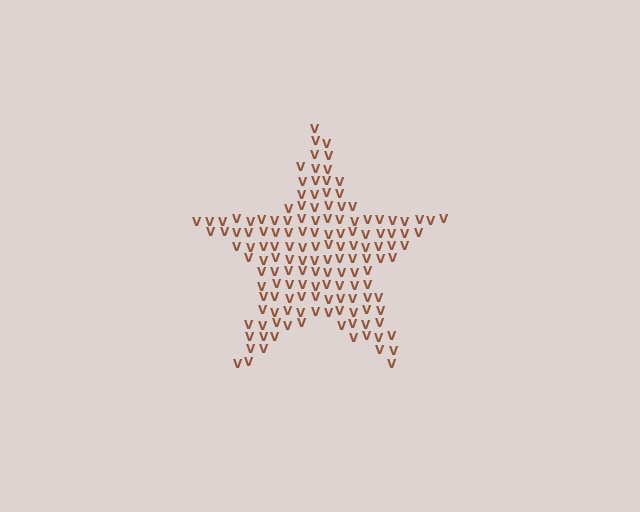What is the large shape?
The large shape is a star.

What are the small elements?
The small elements are letter V's.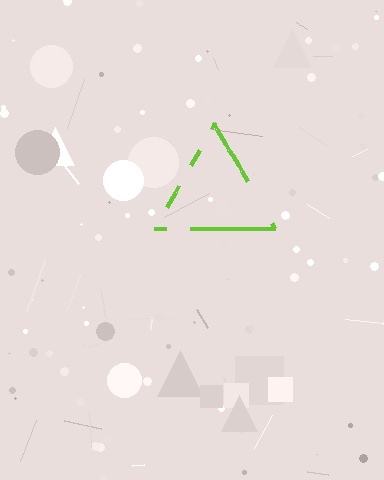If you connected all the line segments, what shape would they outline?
They would outline a triangle.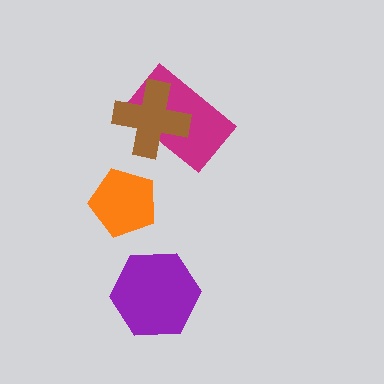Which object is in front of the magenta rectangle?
The brown cross is in front of the magenta rectangle.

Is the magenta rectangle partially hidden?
Yes, it is partially covered by another shape.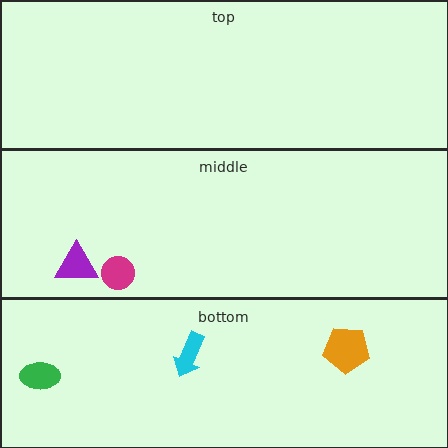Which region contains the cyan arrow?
The bottom region.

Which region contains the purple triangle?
The middle region.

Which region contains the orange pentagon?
The bottom region.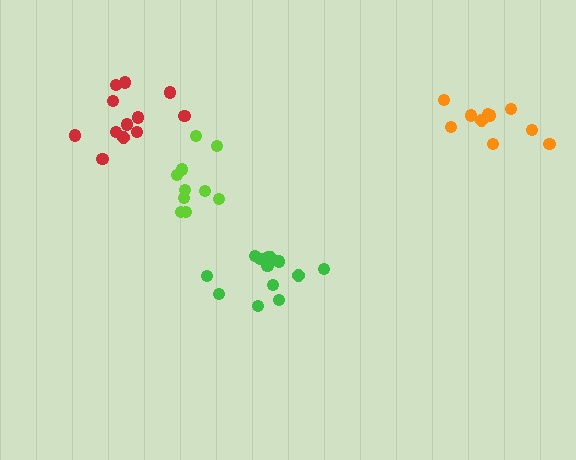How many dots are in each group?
Group 1: 10 dots, Group 2: 13 dots, Group 3: 12 dots, Group 4: 10 dots (45 total).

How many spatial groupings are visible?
There are 4 spatial groupings.